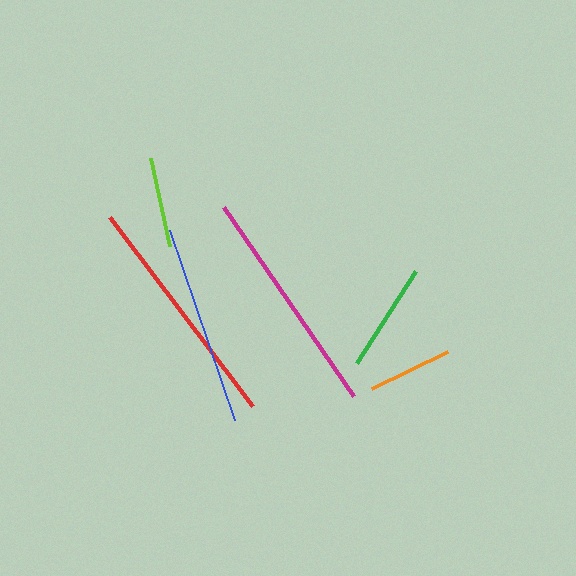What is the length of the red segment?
The red segment is approximately 236 pixels long.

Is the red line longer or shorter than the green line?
The red line is longer than the green line.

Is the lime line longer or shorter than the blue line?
The blue line is longer than the lime line.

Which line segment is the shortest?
The orange line is the shortest at approximately 84 pixels.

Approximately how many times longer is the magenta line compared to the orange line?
The magenta line is approximately 2.7 times the length of the orange line.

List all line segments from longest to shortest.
From longest to shortest: red, magenta, blue, green, lime, orange.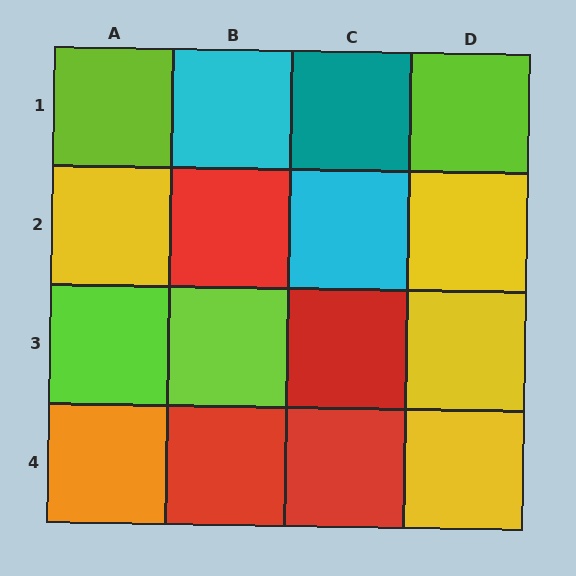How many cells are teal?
1 cell is teal.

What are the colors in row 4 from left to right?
Orange, red, red, yellow.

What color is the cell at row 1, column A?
Lime.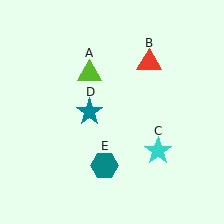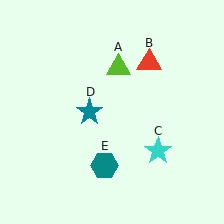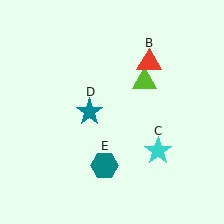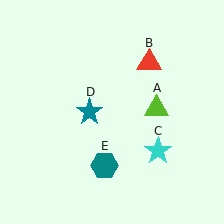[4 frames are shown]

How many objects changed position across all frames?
1 object changed position: lime triangle (object A).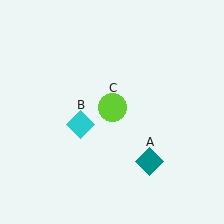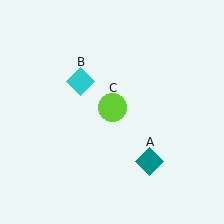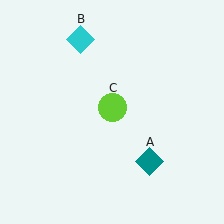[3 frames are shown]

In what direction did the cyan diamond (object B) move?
The cyan diamond (object B) moved up.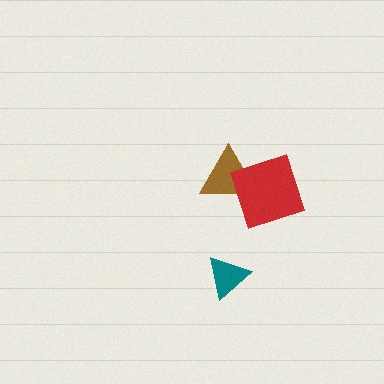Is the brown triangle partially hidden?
Yes, it is partially covered by another shape.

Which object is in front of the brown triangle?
The red diamond is in front of the brown triangle.